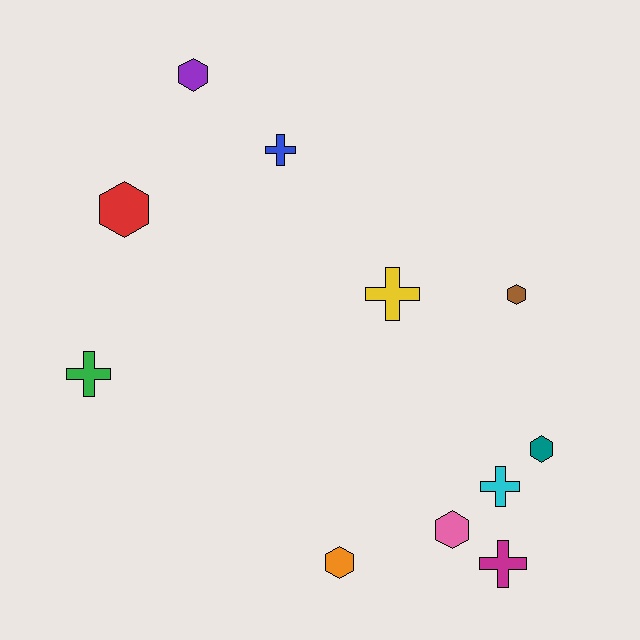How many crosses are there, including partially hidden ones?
There are 5 crosses.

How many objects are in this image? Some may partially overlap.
There are 11 objects.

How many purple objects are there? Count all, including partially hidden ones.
There is 1 purple object.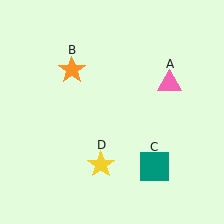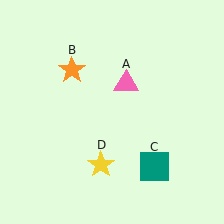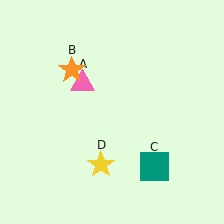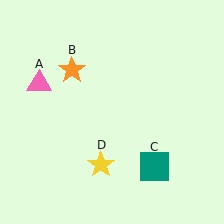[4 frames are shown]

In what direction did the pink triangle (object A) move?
The pink triangle (object A) moved left.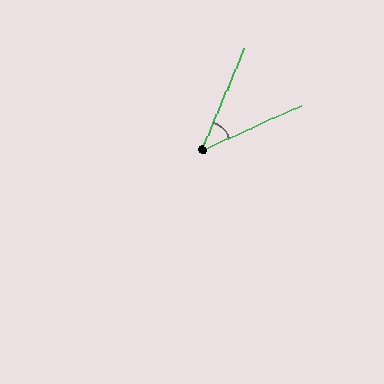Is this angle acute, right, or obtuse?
It is acute.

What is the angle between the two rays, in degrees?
Approximately 43 degrees.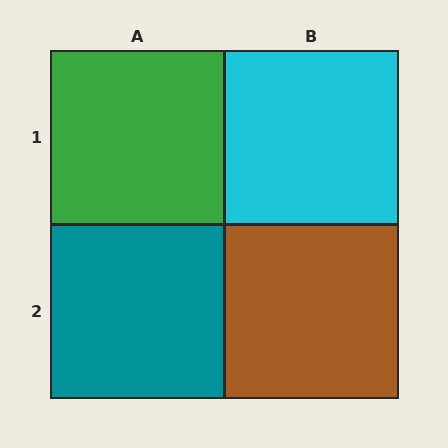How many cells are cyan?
1 cell is cyan.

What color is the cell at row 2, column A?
Teal.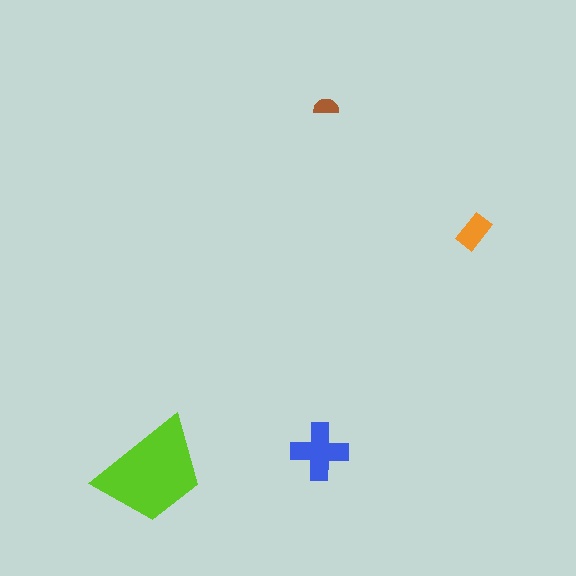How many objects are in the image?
There are 4 objects in the image.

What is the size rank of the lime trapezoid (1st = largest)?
1st.